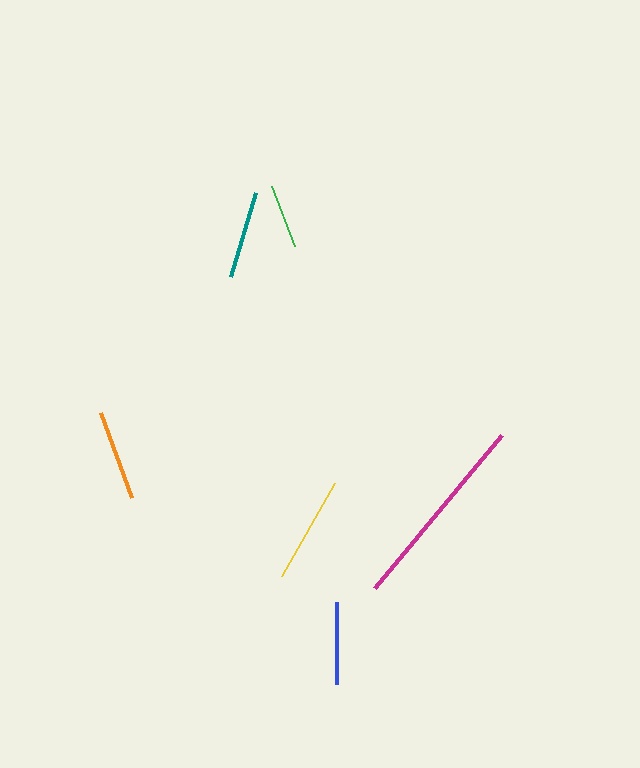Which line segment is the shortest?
The green line is the shortest at approximately 65 pixels.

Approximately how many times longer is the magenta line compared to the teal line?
The magenta line is approximately 2.3 times the length of the teal line.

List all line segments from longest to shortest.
From longest to shortest: magenta, yellow, orange, teal, blue, green.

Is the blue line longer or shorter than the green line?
The blue line is longer than the green line.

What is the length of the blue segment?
The blue segment is approximately 82 pixels long.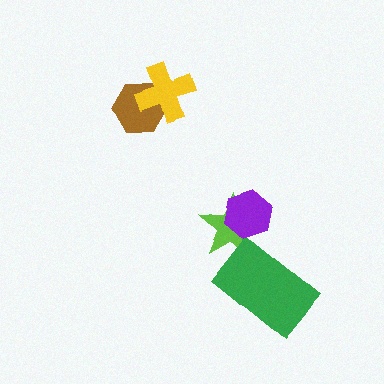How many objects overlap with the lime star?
2 objects overlap with the lime star.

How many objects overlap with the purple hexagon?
1 object overlaps with the purple hexagon.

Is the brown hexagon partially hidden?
Yes, it is partially covered by another shape.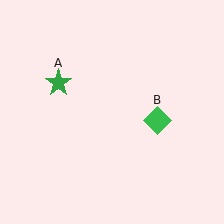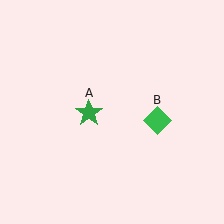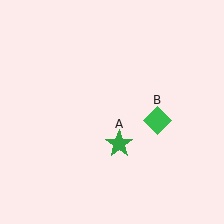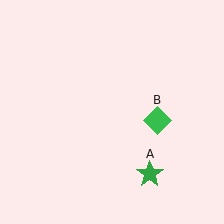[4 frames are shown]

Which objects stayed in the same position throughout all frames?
Green diamond (object B) remained stationary.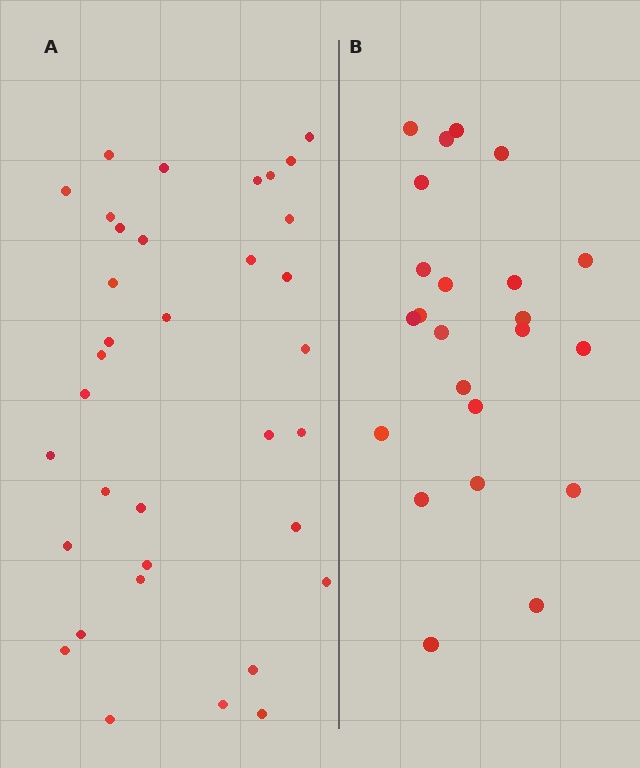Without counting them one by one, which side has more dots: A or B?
Region A (the left region) has more dots.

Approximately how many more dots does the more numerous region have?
Region A has roughly 12 or so more dots than region B.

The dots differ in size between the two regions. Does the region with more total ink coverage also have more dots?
No. Region B has more total ink coverage because its dots are larger, but region A actually contains more individual dots. Total area can be misleading — the number of items is what matters here.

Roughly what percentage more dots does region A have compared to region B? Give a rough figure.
About 50% more.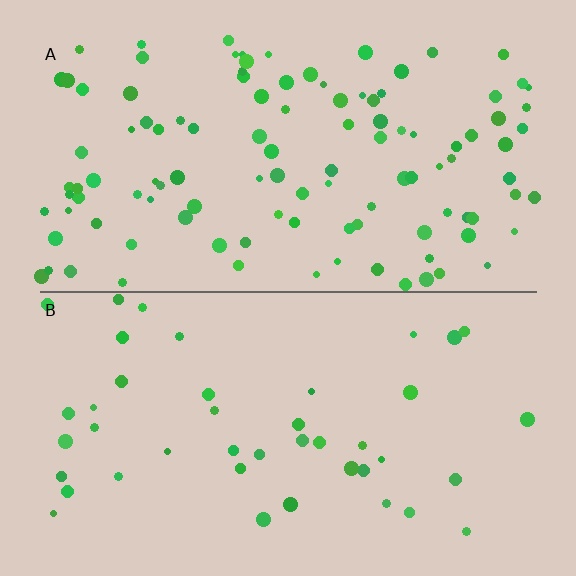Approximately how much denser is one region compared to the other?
Approximately 2.6× — region A over region B.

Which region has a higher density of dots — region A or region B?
A (the top).